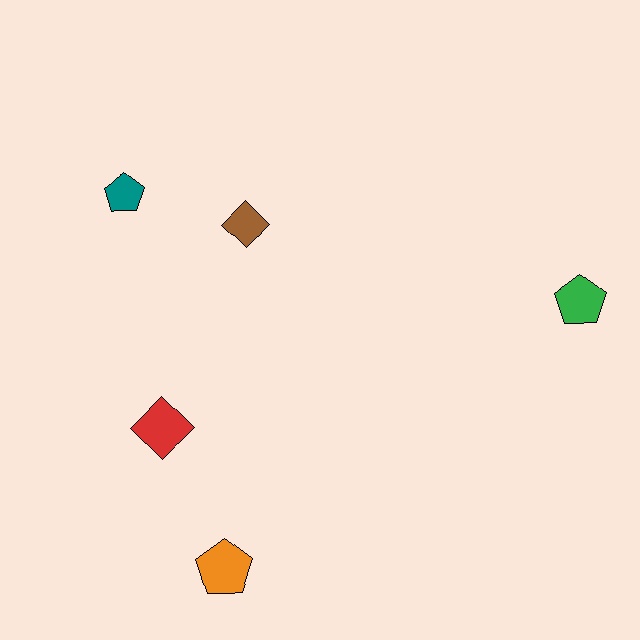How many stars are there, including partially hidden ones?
There are no stars.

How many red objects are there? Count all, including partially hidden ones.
There is 1 red object.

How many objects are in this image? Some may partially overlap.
There are 5 objects.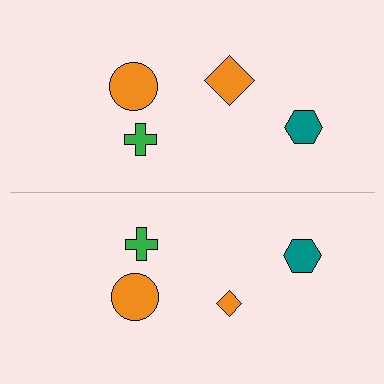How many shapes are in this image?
There are 8 shapes in this image.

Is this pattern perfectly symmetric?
No, the pattern is not perfectly symmetric. The orange diamond on the bottom side has a different size than its mirror counterpart.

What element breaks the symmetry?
The orange diamond on the bottom side has a different size than its mirror counterpart.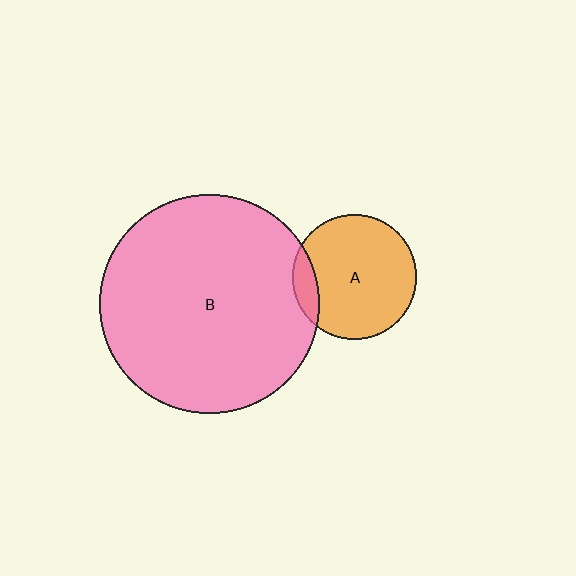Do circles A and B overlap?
Yes.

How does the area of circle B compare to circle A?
Approximately 3.1 times.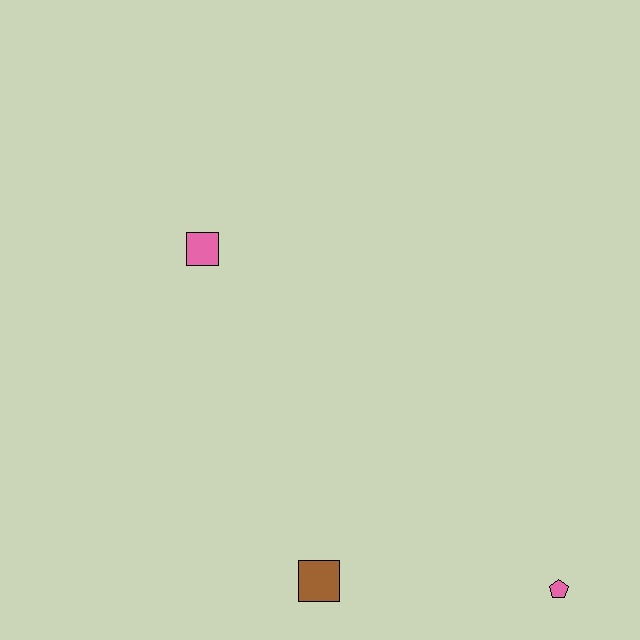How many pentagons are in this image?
There is 1 pentagon.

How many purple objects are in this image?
There are no purple objects.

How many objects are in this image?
There are 3 objects.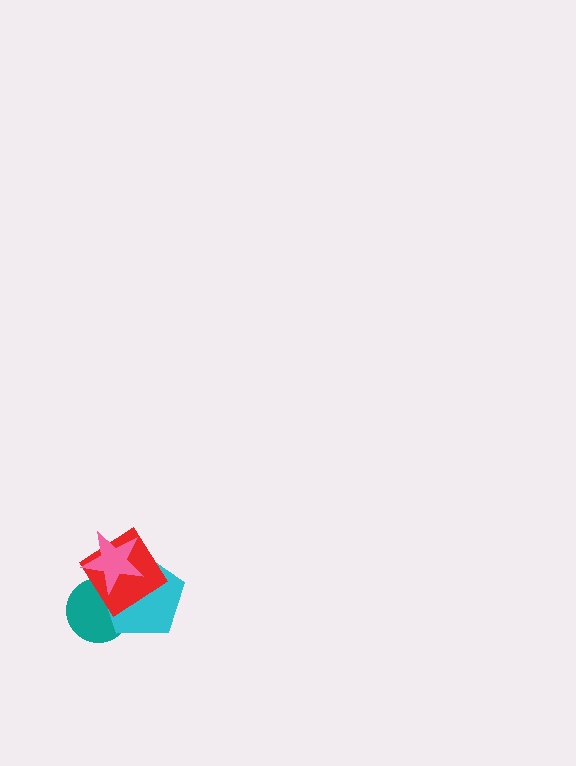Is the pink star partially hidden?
No, no other shape covers it.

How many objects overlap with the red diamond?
3 objects overlap with the red diamond.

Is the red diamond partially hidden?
Yes, it is partially covered by another shape.